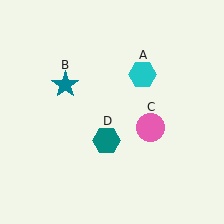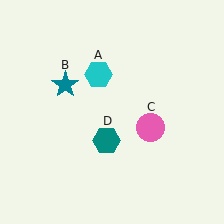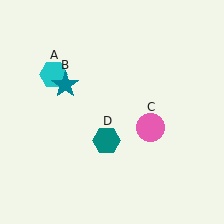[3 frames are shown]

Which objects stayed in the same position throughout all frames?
Teal star (object B) and pink circle (object C) and teal hexagon (object D) remained stationary.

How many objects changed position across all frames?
1 object changed position: cyan hexagon (object A).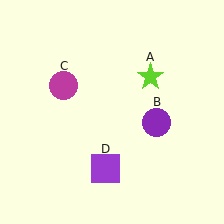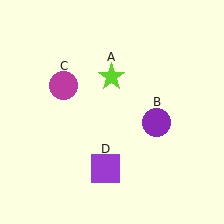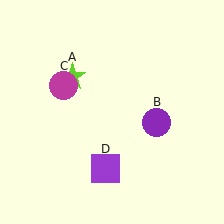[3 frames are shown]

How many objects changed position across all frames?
1 object changed position: lime star (object A).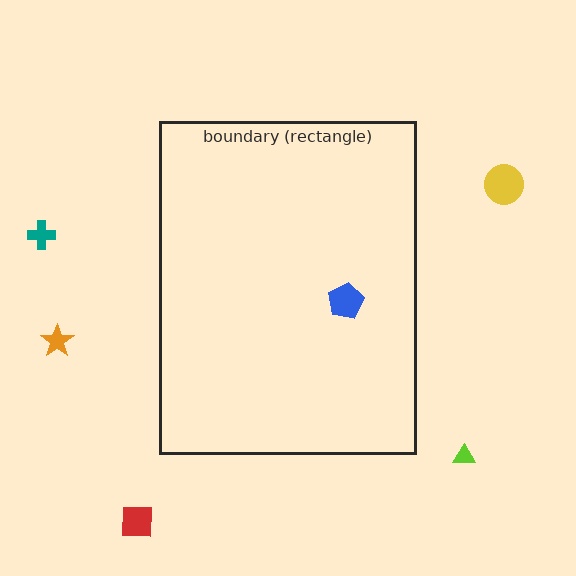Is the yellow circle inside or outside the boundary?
Outside.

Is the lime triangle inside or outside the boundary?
Outside.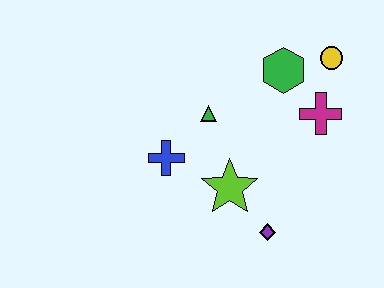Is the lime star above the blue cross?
No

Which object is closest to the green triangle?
The blue cross is closest to the green triangle.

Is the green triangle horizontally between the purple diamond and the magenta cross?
No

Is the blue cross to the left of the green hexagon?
Yes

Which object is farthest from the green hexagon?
The purple diamond is farthest from the green hexagon.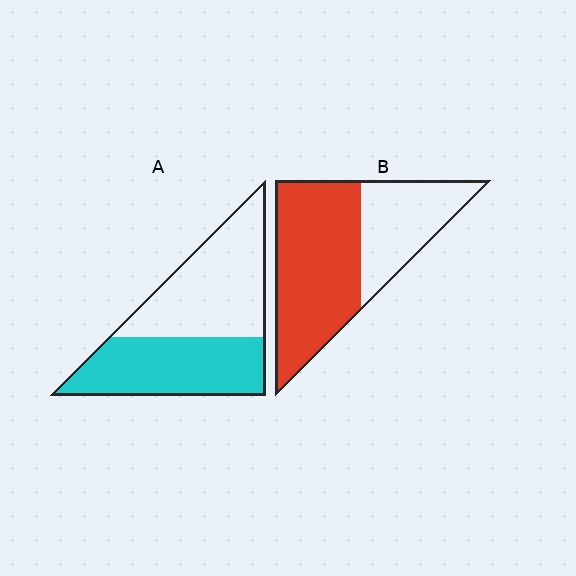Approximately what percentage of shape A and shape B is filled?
A is approximately 45% and B is approximately 65%.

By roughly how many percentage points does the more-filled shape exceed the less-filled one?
By roughly 15 percentage points (B over A).